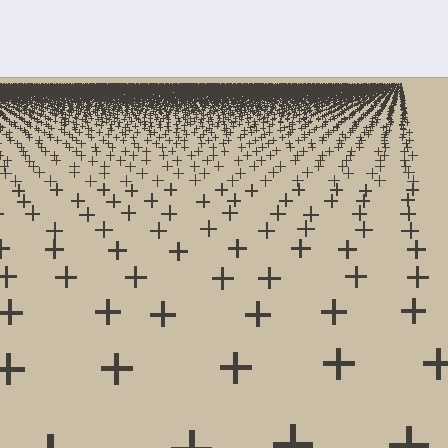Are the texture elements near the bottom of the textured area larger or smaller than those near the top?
Larger. Near the bottom, elements are closer to the viewer and appear at a bigger on-screen size.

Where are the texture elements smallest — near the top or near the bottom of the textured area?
Near the top.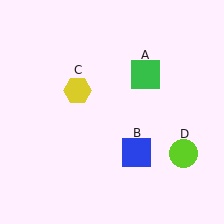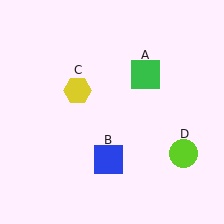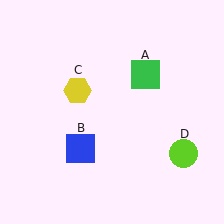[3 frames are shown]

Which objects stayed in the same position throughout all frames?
Green square (object A) and yellow hexagon (object C) and lime circle (object D) remained stationary.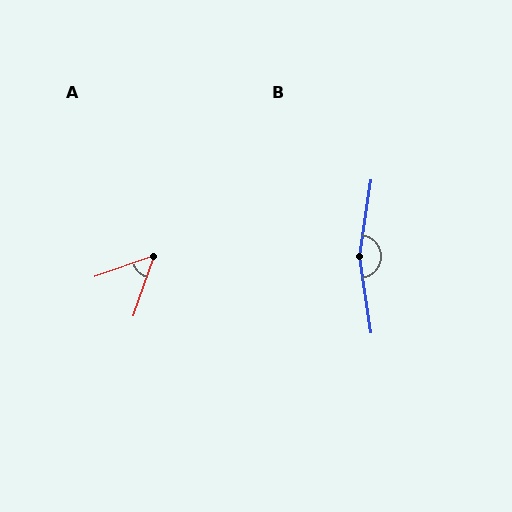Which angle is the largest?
B, at approximately 162 degrees.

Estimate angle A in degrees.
Approximately 52 degrees.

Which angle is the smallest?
A, at approximately 52 degrees.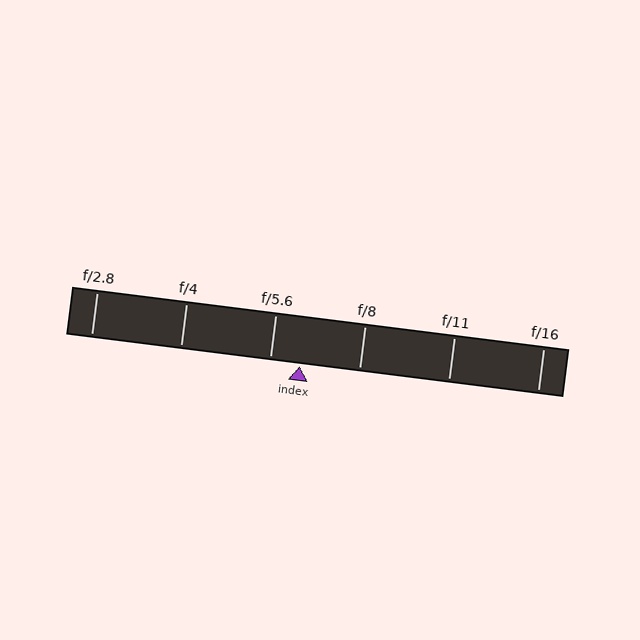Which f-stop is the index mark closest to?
The index mark is closest to f/5.6.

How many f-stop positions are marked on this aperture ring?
There are 6 f-stop positions marked.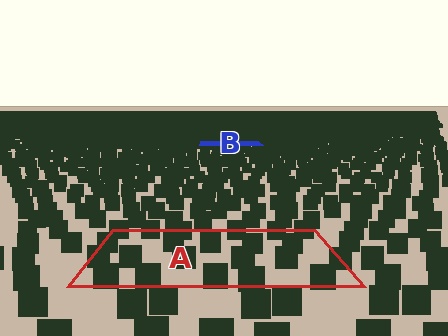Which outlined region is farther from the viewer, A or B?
Region B is farther from the viewer — the texture elements inside it appear smaller and more densely packed.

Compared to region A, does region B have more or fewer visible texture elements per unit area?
Region B has more texture elements per unit area — they are packed more densely because it is farther away.